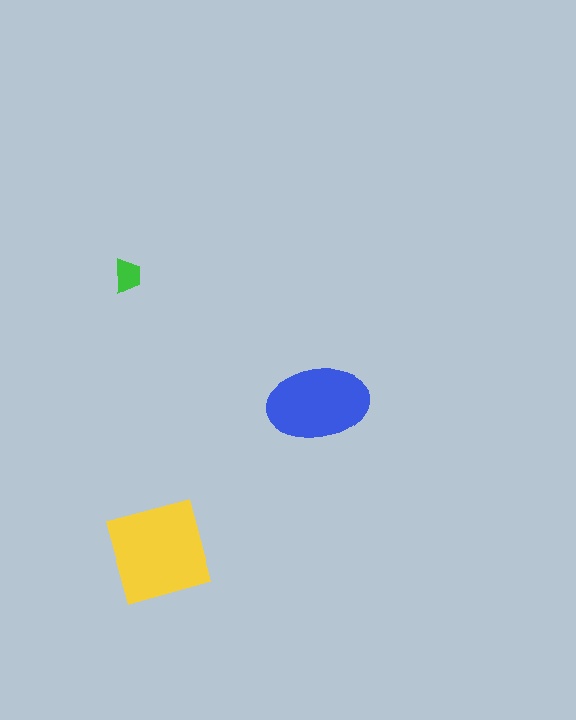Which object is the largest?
The yellow square.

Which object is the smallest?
The green trapezoid.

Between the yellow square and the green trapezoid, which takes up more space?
The yellow square.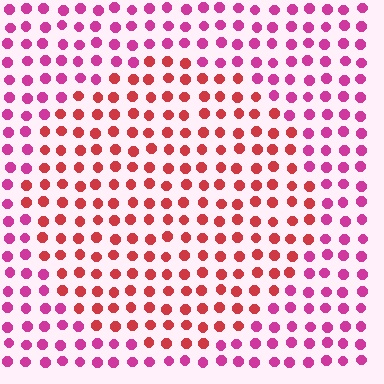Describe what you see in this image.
The image is filled with small magenta elements in a uniform arrangement. A circle-shaped region is visible where the elements are tinted to a slightly different hue, forming a subtle color boundary.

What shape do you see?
I see a circle.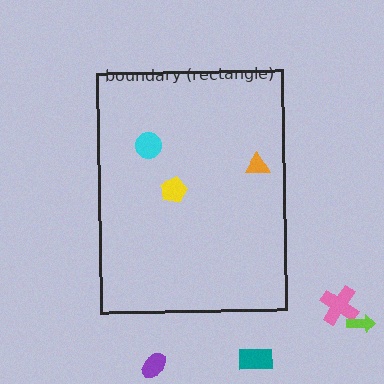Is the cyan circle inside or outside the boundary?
Inside.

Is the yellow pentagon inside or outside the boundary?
Inside.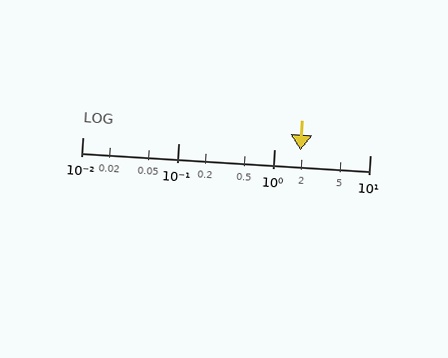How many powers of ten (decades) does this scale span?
The scale spans 3 decades, from 0.01 to 10.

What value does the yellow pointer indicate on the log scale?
The pointer indicates approximately 1.9.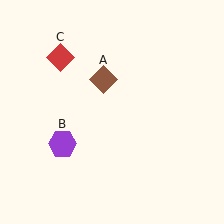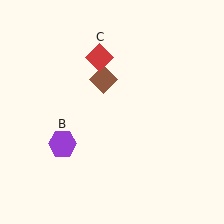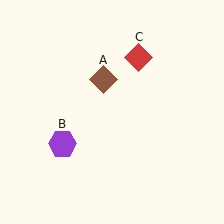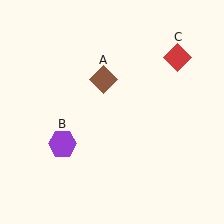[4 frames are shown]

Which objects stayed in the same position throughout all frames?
Brown diamond (object A) and purple hexagon (object B) remained stationary.